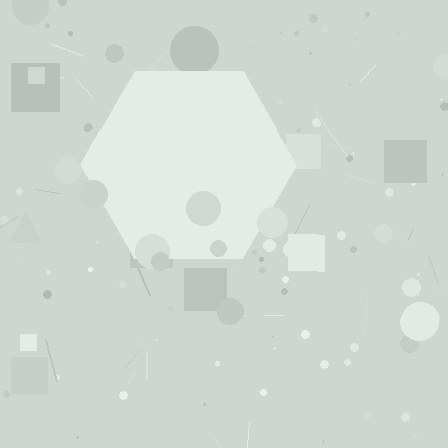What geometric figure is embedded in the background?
A hexagon is embedded in the background.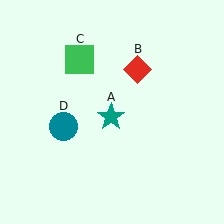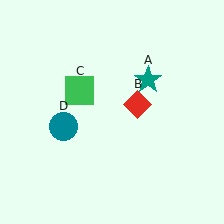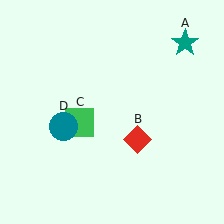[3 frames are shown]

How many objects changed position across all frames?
3 objects changed position: teal star (object A), red diamond (object B), green square (object C).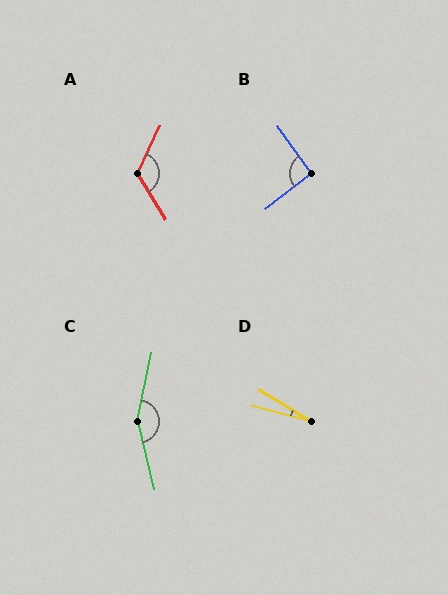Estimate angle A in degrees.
Approximately 123 degrees.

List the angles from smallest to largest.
D (16°), B (93°), A (123°), C (154°).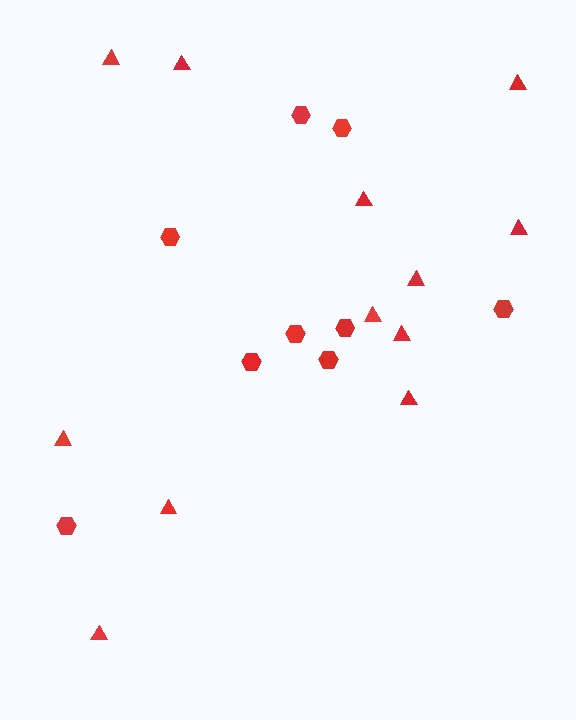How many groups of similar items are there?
There are 2 groups: one group of triangles (12) and one group of hexagons (9).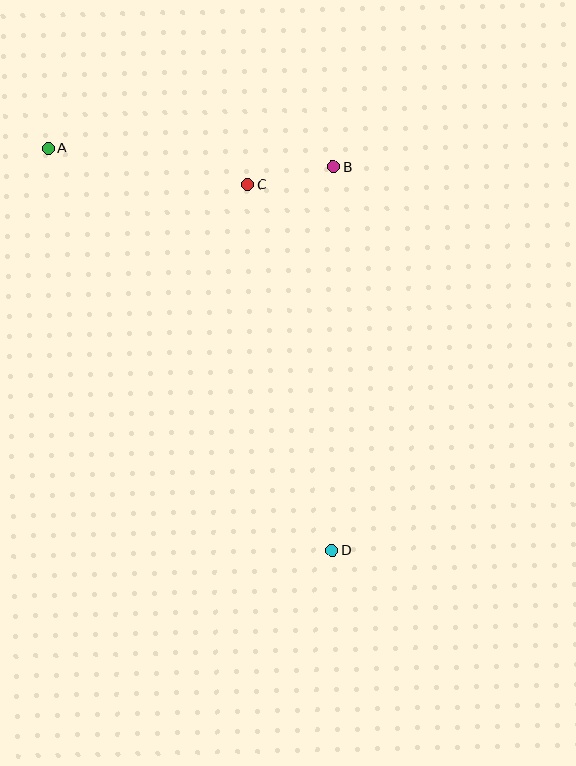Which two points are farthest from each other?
Points A and D are farthest from each other.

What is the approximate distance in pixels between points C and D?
The distance between C and D is approximately 375 pixels.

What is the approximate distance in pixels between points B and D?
The distance between B and D is approximately 384 pixels.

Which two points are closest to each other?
Points B and C are closest to each other.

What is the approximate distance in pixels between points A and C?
The distance between A and C is approximately 203 pixels.